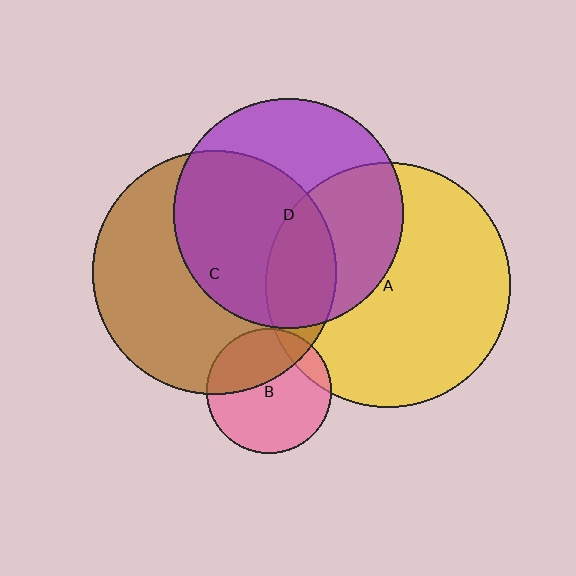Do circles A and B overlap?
Yes.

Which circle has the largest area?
Circle A (yellow).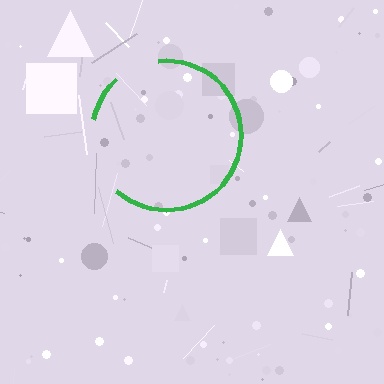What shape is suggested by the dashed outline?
The dashed outline suggests a circle.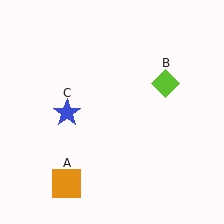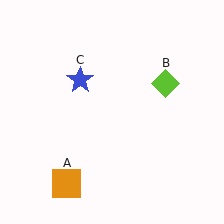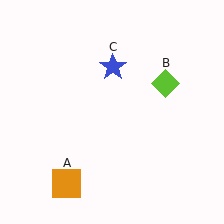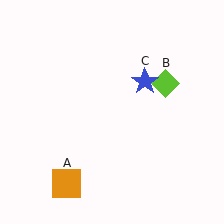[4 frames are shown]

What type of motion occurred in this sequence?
The blue star (object C) rotated clockwise around the center of the scene.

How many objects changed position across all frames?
1 object changed position: blue star (object C).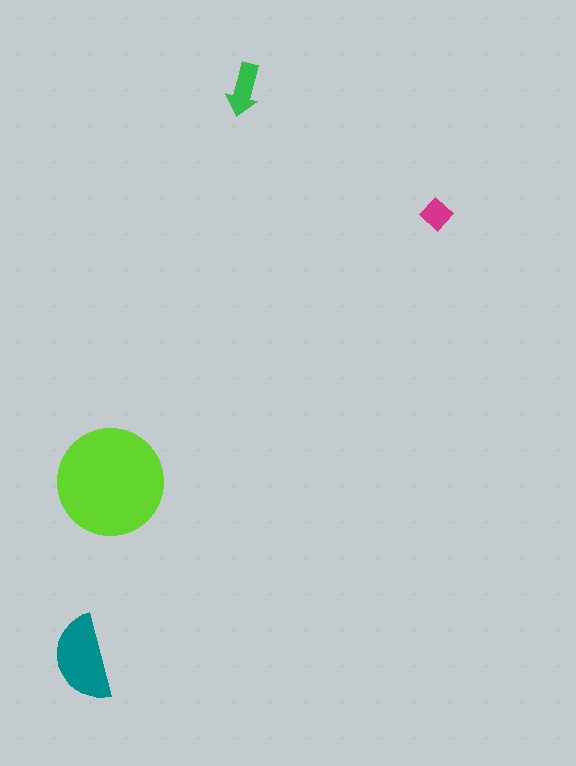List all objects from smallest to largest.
The magenta diamond, the green arrow, the teal semicircle, the lime circle.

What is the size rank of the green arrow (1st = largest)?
3rd.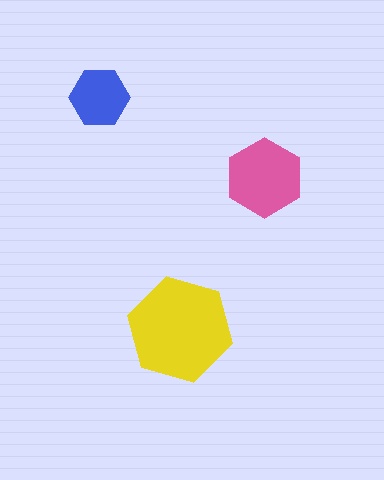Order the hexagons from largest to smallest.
the yellow one, the pink one, the blue one.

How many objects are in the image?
There are 3 objects in the image.